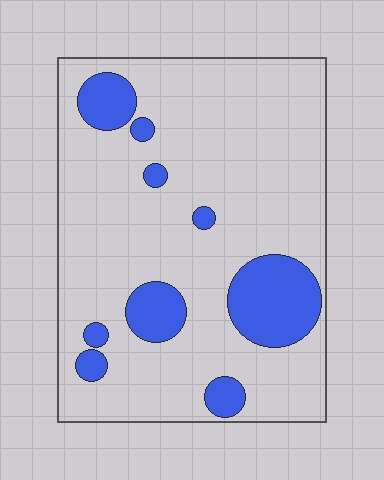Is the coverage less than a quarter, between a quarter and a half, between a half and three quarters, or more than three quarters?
Less than a quarter.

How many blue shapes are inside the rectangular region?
9.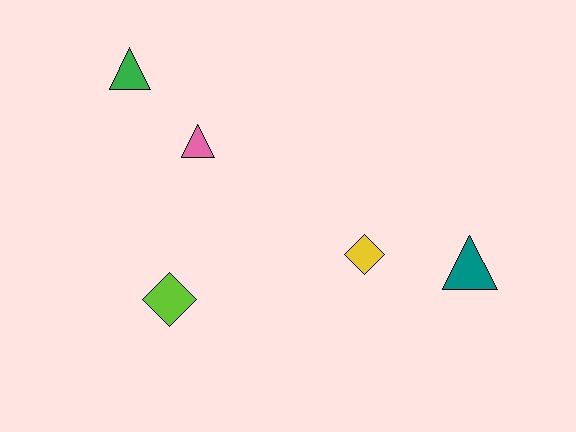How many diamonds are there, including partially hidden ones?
There are 2 diamonds.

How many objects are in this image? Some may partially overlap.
There are 5 objects.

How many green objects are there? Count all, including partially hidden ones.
There is 1 green object.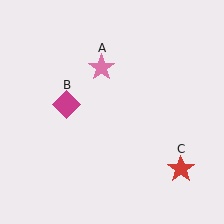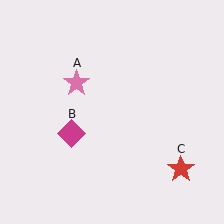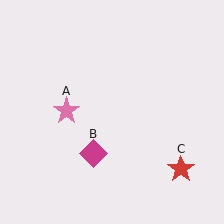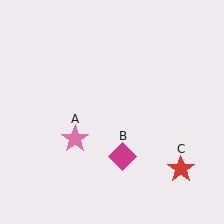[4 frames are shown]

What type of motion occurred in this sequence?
The pink star (object A), magenta diamond (object B) rotated counterclockwise around the center of the scene.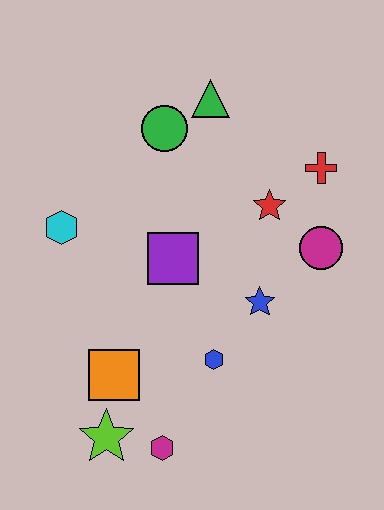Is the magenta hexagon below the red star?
Yes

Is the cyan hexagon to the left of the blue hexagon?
Yes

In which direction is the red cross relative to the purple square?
The red cross is to the right of the purple square.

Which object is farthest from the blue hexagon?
The green triangle is farthest from the blue hexagon.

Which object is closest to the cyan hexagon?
The purple square is closest to the cyan hexagon.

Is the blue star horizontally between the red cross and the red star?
No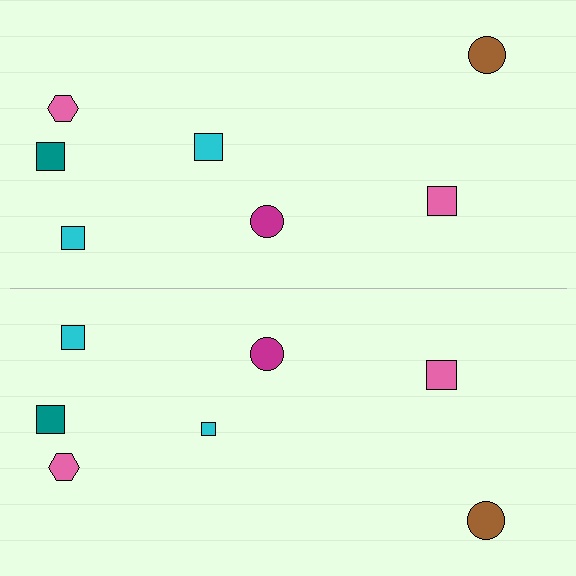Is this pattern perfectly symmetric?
No, the pattern is not perfectly symmetric. The cyan square on the bottom side has a different size than its mirror counterpart.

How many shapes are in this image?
There are 14 shapes in this image.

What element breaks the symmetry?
The cyan square on the bottom side has a different size than its mirror counterpart.